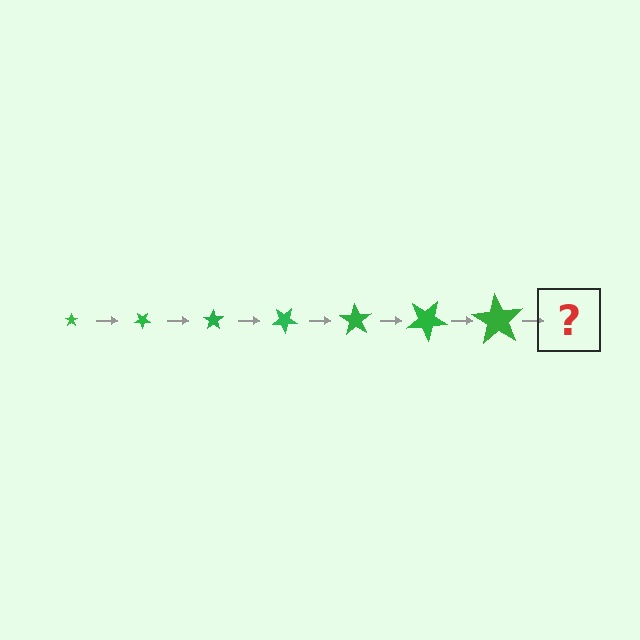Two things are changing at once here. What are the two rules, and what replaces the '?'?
The two rules are that the star grows larger each step and it rotates 35 degrees each step. The '?' should be a star, larger than the previous one and rotated 245 degrees from the start.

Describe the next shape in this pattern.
It should be a star, larger than the previous one and rotated 245 degrees from the start.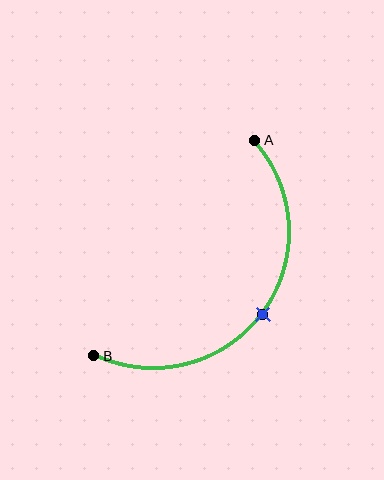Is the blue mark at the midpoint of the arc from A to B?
Yes. The blue mark lies on the arc at equal arc-length from both A and B — it is the arc midpoint.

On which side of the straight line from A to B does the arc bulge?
The arc bulges below and to the right of the straight line connecting A and B.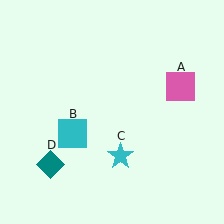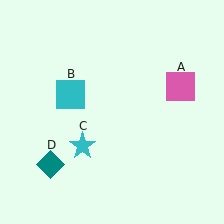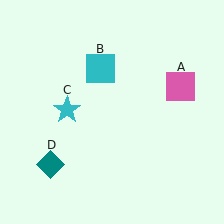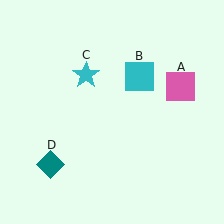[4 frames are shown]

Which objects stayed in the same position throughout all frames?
Pink square (object A) and teal diamond (object D) remained stationary.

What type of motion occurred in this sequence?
The cyan square (object B), cyan star (object C) rotated clockwise around the center of the scene.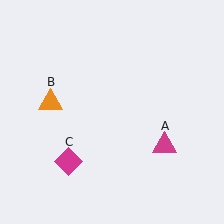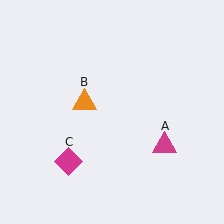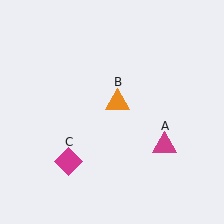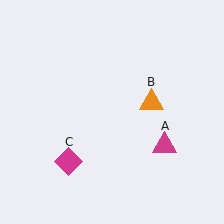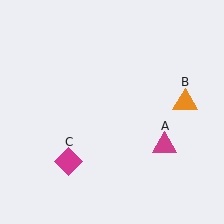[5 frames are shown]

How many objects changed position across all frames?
1 object changed position: orange triangle (object B).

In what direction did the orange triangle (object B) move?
The orange triangle (object B) moved right.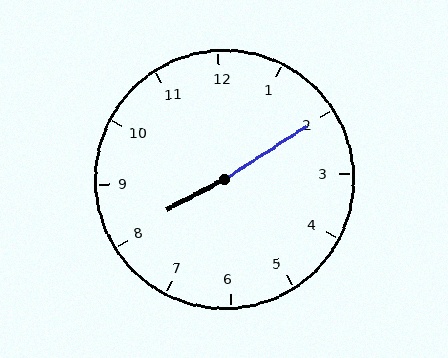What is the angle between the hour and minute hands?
Approximately 175 degrees.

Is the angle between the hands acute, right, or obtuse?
It is obtuse.